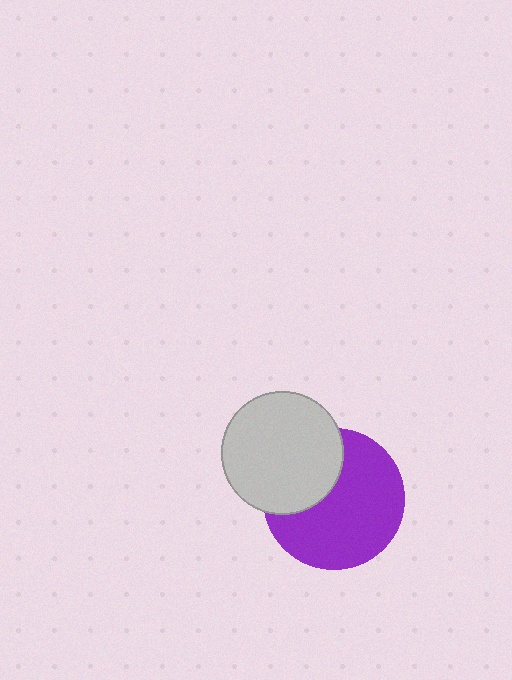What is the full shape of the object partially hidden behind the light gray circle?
The partially hidden object is a purple circle.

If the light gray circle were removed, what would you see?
You would see the complete purple circle.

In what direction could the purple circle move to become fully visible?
The purple circle could move toward the lower-right. That would shift it out from behind the light gray circle entirely.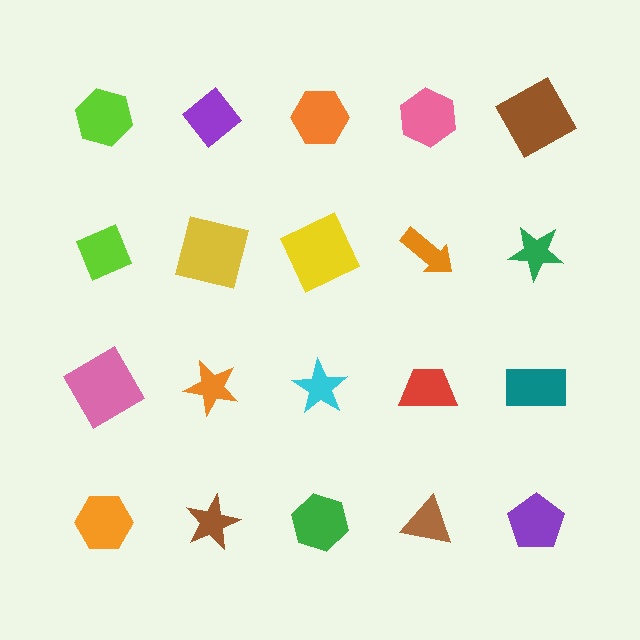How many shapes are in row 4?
5 shapes.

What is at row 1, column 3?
An orange hexagon.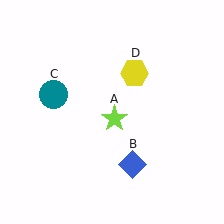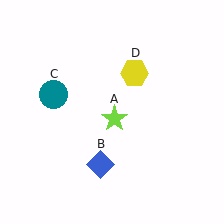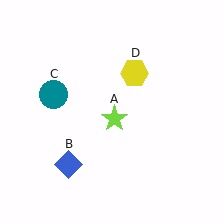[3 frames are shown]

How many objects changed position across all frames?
1 object changed position: blue diamond (object B).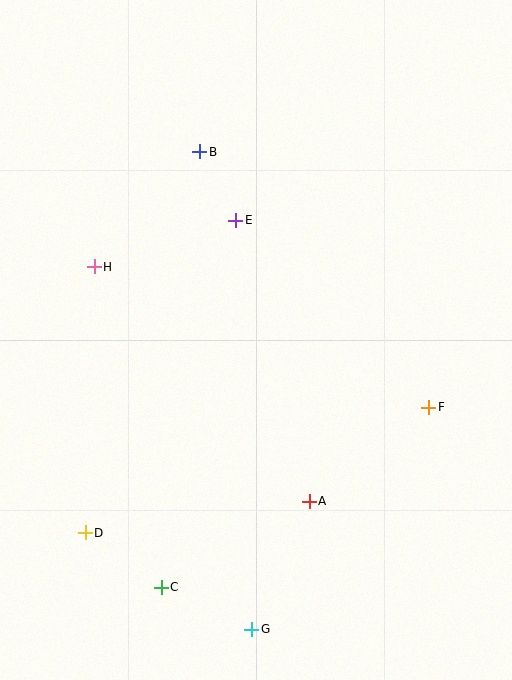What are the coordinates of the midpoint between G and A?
The midpoint between G and A is at (280, 565).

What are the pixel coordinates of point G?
Point G is at (252, 629).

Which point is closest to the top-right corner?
Point B is closest to the top-right corner.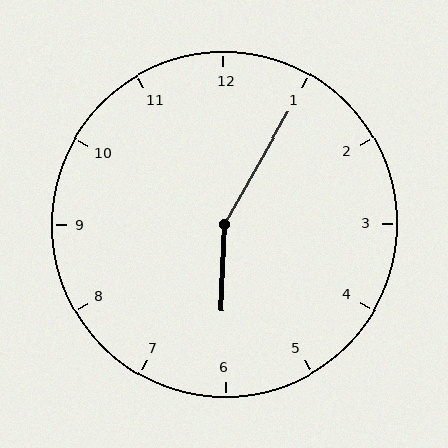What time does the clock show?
6:05.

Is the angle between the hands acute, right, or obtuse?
It is obtuse.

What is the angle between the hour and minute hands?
Approximately 152 degrees.